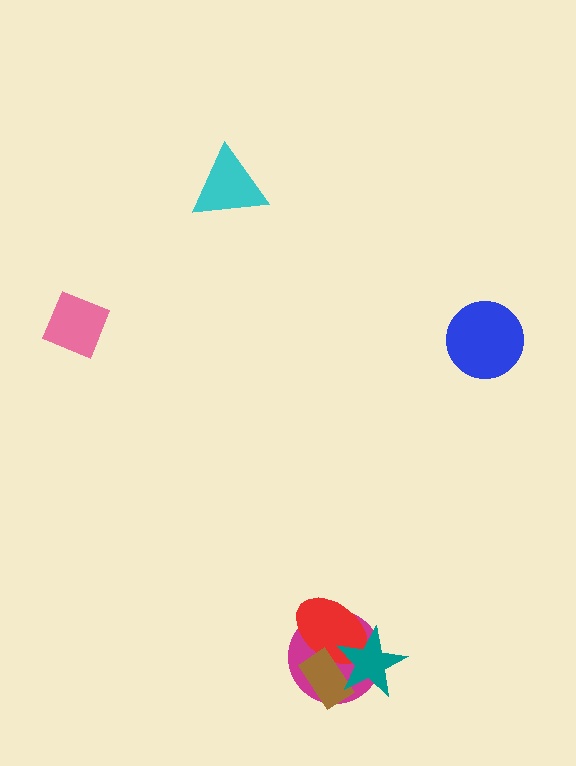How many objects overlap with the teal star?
3 objects overlap with the teal star.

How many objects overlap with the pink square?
0 objects overlap with the pink square.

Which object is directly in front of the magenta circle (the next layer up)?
The red ellipse is directly in front of the magenta circle.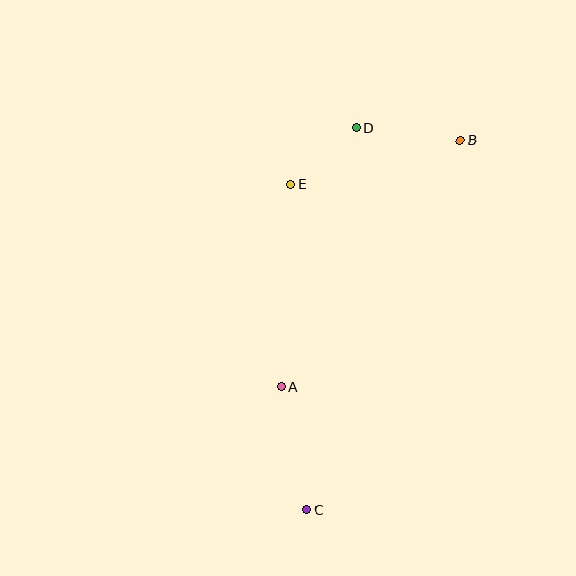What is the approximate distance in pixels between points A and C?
The distance between A and C is approximately 125 pixels.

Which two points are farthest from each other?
Points B and C are farthest from each other.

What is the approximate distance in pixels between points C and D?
The distance between C and D is approximately 385 pixels.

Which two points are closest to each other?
Points D and E are closest to each other.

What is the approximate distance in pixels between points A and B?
The distance between A and B is approximately 305 pixels.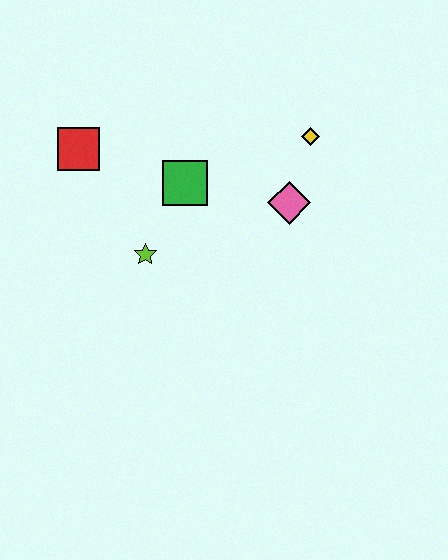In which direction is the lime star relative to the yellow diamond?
The lime star is to the left of the yellow diamond.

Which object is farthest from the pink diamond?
The red square is farthest from the pink diamond.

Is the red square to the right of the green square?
No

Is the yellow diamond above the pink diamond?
Yes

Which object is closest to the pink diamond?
The yellow diamond is closest to the pink diamond.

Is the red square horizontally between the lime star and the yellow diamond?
No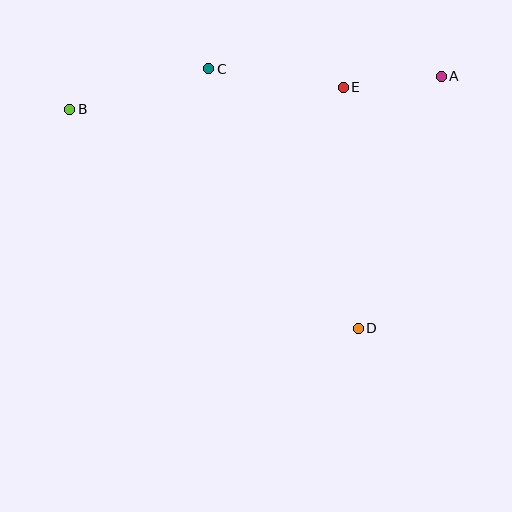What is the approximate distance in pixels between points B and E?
The distance between B and E is approximately 274 pixels.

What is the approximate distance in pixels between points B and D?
The distance between B and D is approximately 362 pixels.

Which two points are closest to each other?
Points A and E are closest to each other.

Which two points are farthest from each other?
Points A and B are farthest from each other.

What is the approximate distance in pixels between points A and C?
The distance between A and C is approximately 233 pixels.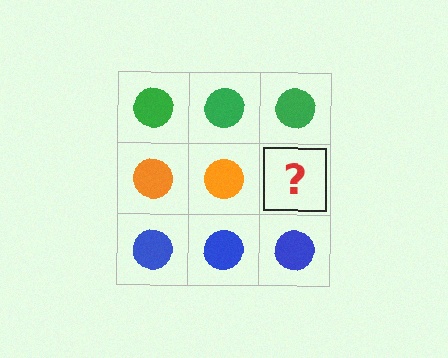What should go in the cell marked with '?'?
The missing cell should contain an orange circle.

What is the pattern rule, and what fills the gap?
The rule is that each row has a consistent color. The gap should be filled with an orange circle.